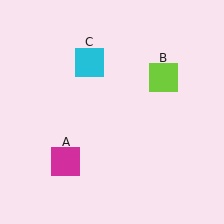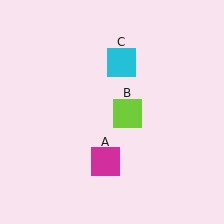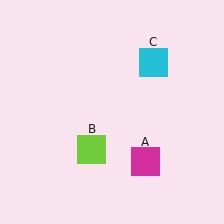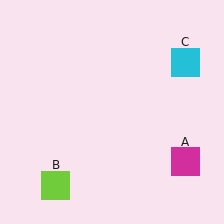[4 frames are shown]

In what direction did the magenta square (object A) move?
The magenta square (object A) moved right.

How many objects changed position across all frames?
3 objects changed position: magenta square (object A), lime square (object B), cyan square (object C).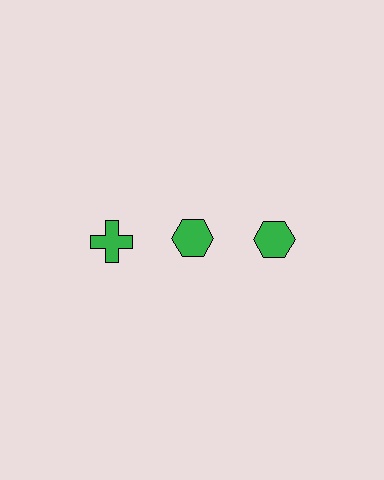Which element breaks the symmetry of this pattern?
The green cross in the top row, leftmost column breaks the symmetry. All other shapes are green hexagons.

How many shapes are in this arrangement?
There are 3 shapes arranged in a grid pattern.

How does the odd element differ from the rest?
It has a different shape: cross instead of hexagon.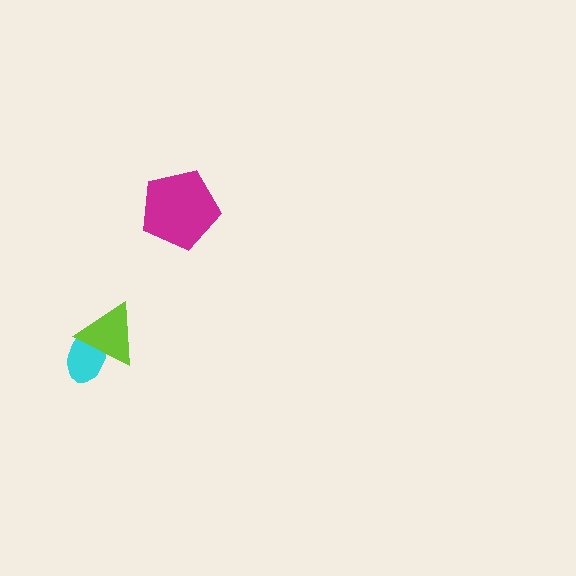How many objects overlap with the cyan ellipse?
1 object overlaps with the cyan ellipse.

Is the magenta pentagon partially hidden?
No, no other shape covers it.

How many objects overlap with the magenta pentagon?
0 objects overlap with the magenta pentagon.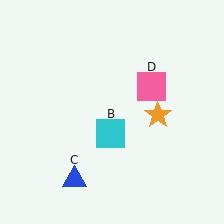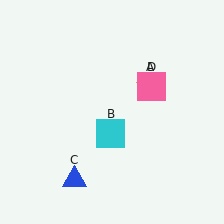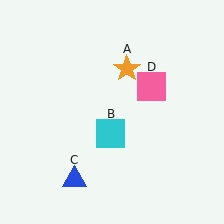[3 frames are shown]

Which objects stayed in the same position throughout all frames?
Cyan square (object B) and blue triangle (object C) and pink square (object D) remained stationary.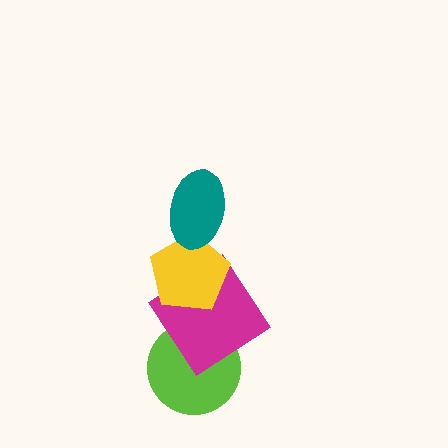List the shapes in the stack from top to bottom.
From top to bottom: the teal ellipse, the yellow pentagon, the magenta diamond, the lime circle.